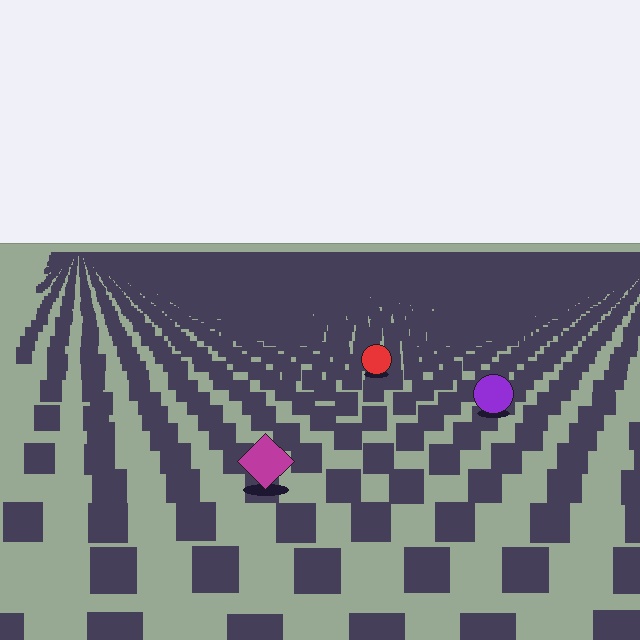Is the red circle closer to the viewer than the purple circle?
No. The purple circle is closer — you can tell from the texture gradient: the ground texture is coarser near it.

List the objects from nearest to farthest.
From nearest to farthest: the magenta diamond, the purple circle, the red circle.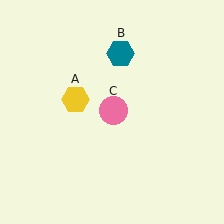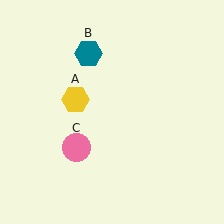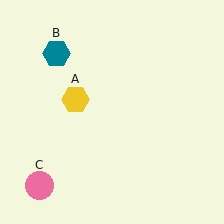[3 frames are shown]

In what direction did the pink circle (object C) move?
The pink circle (object C) moved down and to the left.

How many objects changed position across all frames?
2 objects changed position: teal hexagon (object B), pink circle (object C).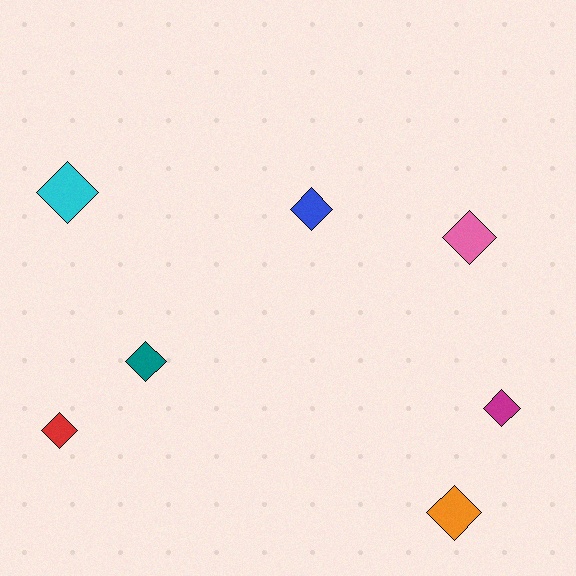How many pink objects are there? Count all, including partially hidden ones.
There is 1 pink object.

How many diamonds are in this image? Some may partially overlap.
There are 7 diamonds.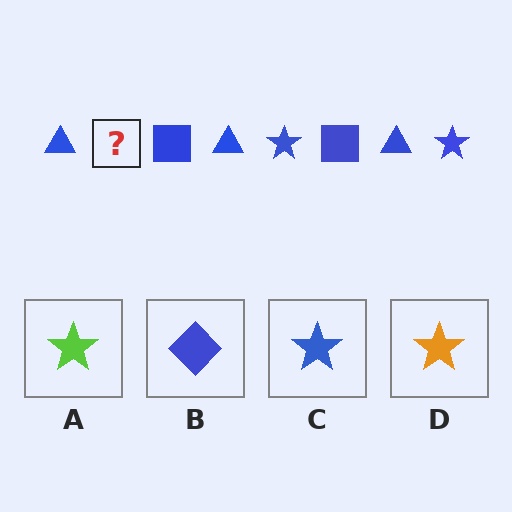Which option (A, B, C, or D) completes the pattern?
C.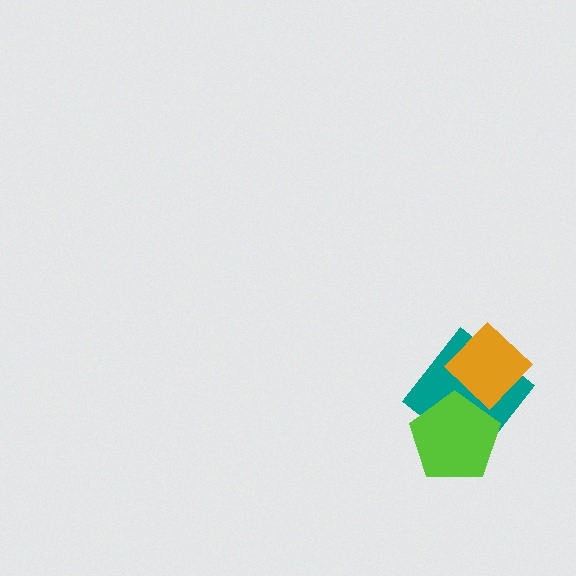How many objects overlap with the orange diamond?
2 objects overlap with the orange diamond.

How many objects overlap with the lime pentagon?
2 objects overlap with the lime pentagon.